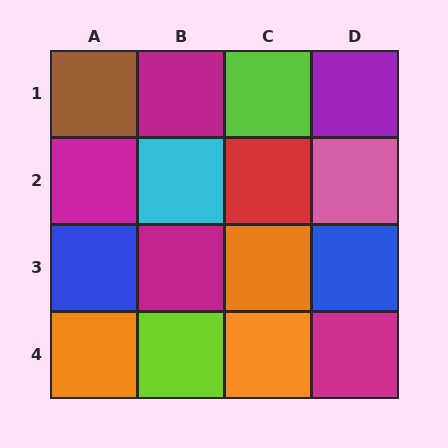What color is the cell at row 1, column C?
Lime.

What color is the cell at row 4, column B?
Lime.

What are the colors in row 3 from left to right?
Blue, magenta, orange, blue.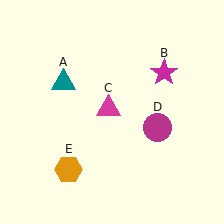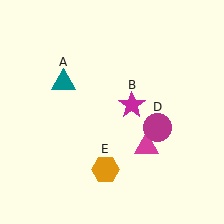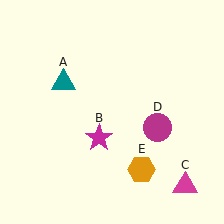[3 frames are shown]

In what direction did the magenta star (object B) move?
The magenta star (object B) moved down and to the left.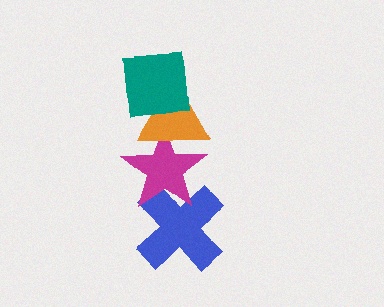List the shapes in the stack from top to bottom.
From top to bottom: the teal square, the orange triangle, the magenta star, the blue cross.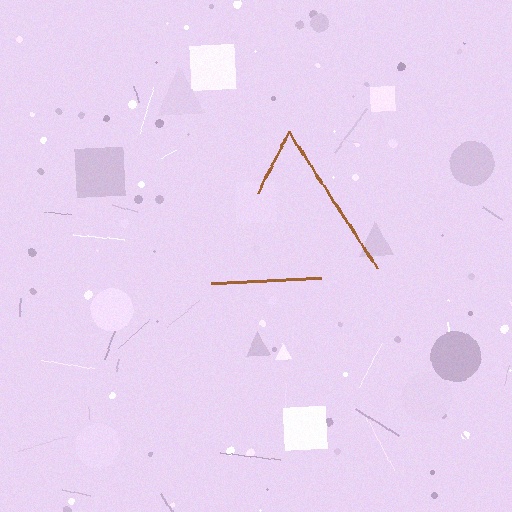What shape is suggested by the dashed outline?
The dashed outline suggests a triangle.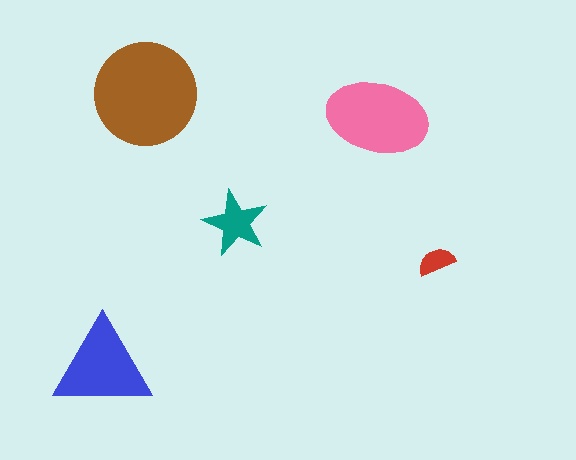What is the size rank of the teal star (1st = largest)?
4th.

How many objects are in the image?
There are 5 objects in the image.